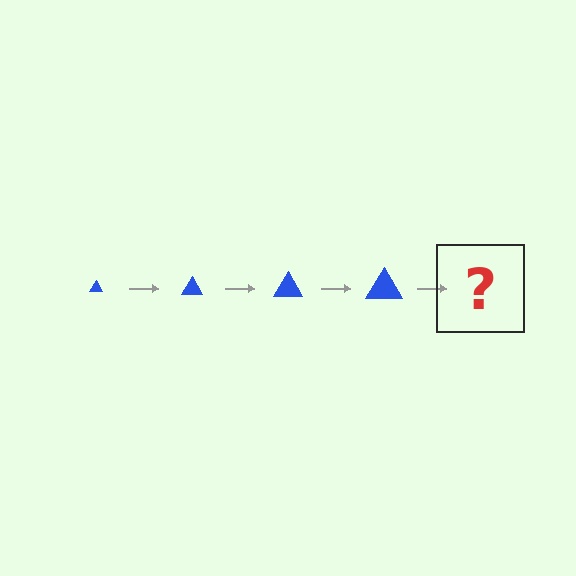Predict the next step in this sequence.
The next step is a blue triangle, larger than the previous one.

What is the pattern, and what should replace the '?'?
The pattern is that the triangle gets progressively larger each step. The '?' should be a blue triangle, larger than the previous one.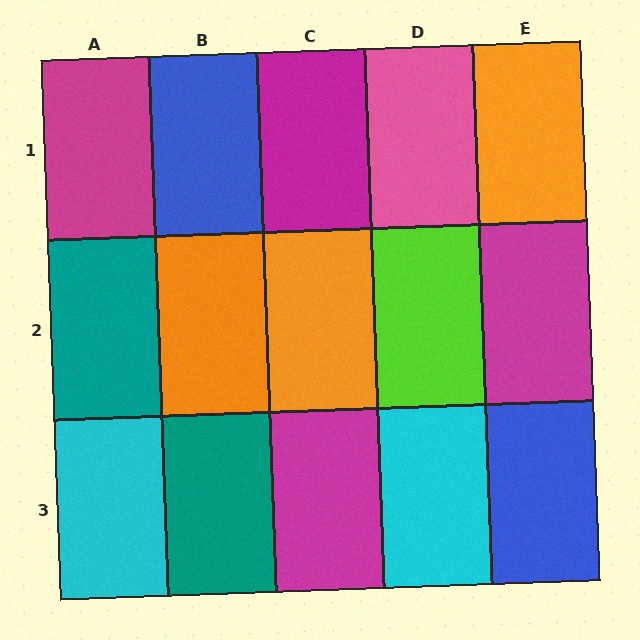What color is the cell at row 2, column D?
Lime.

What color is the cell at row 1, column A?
Magenta.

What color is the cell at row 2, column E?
Magenta.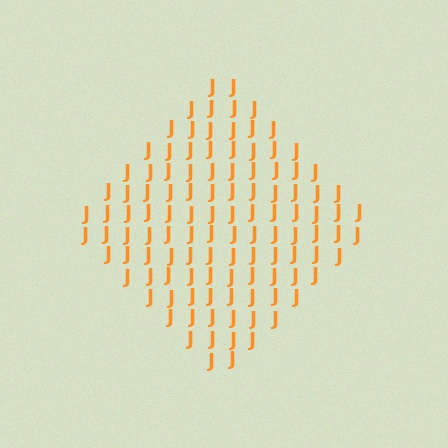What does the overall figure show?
The overall figure shows a diamond.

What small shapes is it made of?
It is made of small letter J's.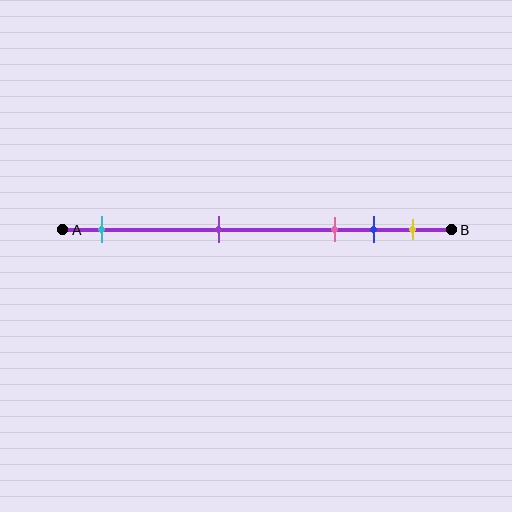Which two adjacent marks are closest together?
The blue and yellow marks are the closest adjacent pair.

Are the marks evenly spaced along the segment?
No, the marks are not evenly spaced.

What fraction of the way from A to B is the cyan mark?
The cyan mark is approximately 10% (0.1) of the way from A to B.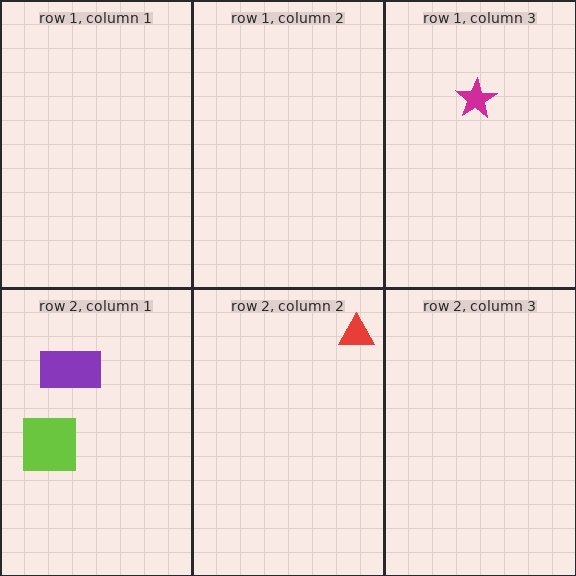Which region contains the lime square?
The row 2, column 1 region.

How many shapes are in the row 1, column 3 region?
1.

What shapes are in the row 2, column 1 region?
The purple rectangle, the lime square.